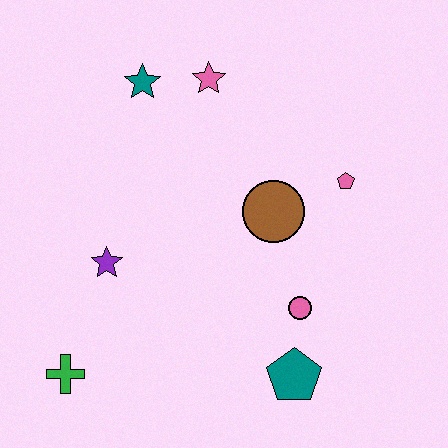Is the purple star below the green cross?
No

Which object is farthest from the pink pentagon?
The green cross is farthest from the pink pentagon.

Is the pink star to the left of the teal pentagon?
Yes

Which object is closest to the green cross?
The purple star is closest to the green cross.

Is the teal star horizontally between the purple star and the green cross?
No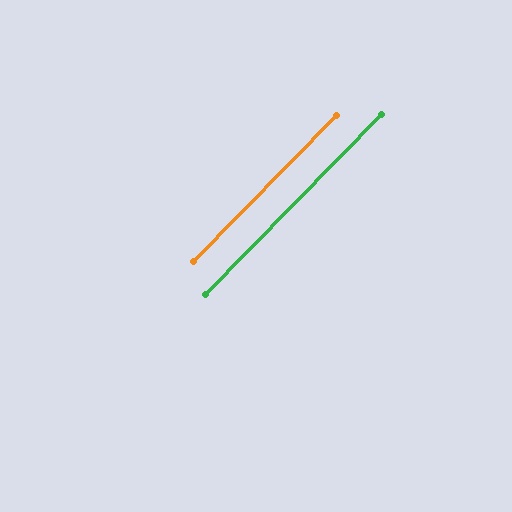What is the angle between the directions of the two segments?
Approximately 0 degrees.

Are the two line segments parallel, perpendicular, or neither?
Parallel — their directions differ by only 0.2°.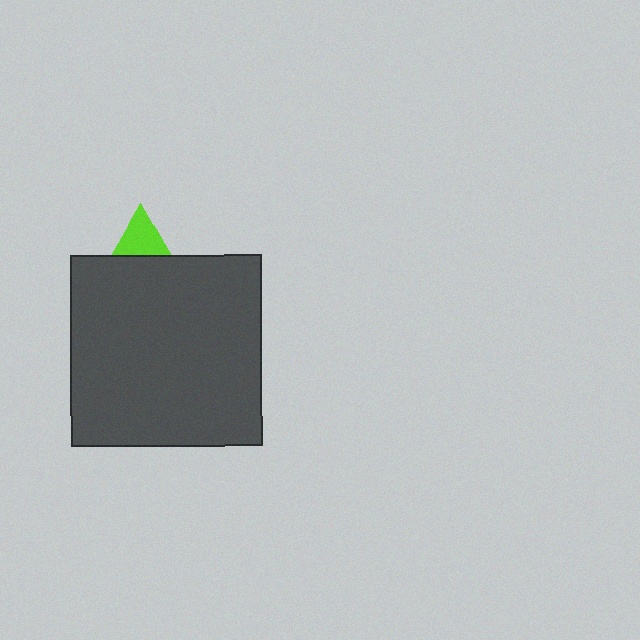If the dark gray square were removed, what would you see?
You would see the complete lime triangle.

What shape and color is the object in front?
The object in front is a dark gray square.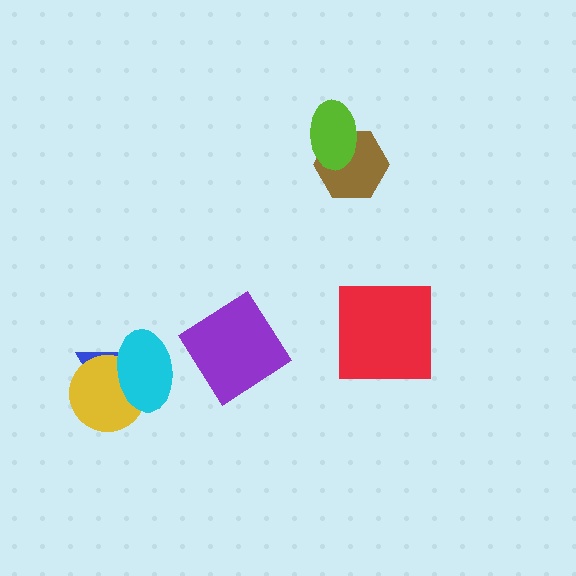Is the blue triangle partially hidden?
Yes, it is partially covered by another shape.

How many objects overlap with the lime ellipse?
1 object overlaps with the lime ellipse.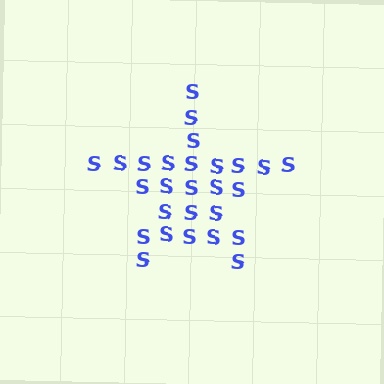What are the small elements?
The small elements are letter S's.